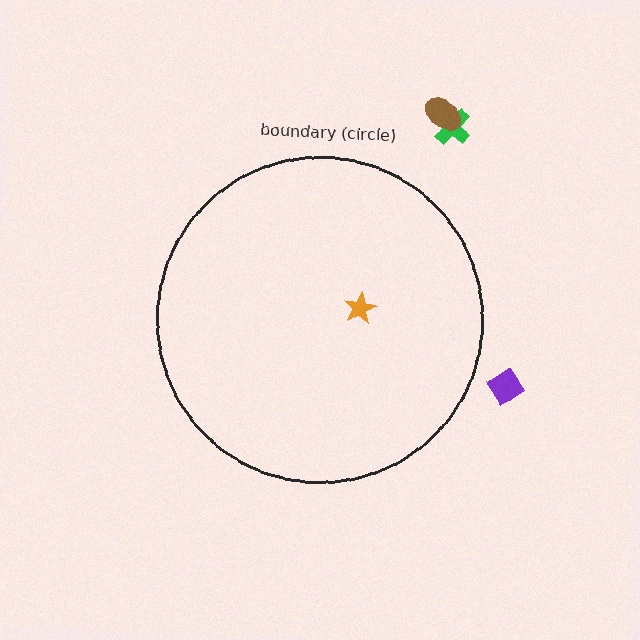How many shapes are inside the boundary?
1 inside, 3 outside.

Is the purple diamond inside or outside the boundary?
Outside.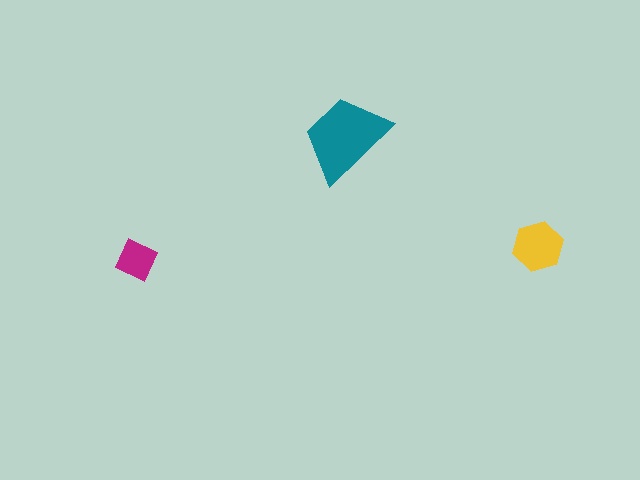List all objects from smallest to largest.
The magenta diamond, the yellow hexagon, the teal trapezoid.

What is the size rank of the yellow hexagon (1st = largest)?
2nd.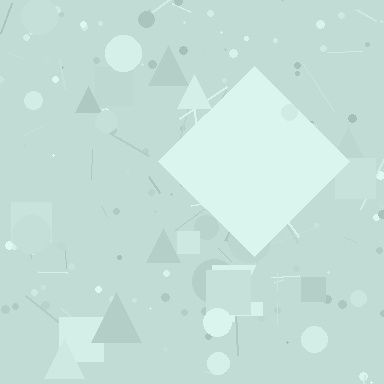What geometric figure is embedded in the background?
A diamond is embedded in the background.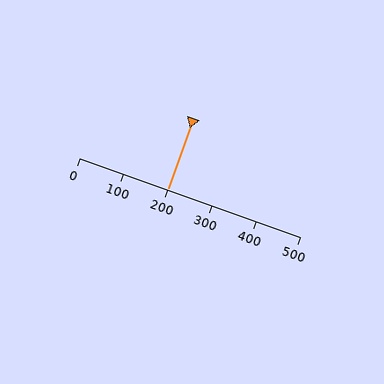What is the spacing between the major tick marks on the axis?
The major ticks are spaced 100 apart.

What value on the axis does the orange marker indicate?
The marker indicates approximately 200.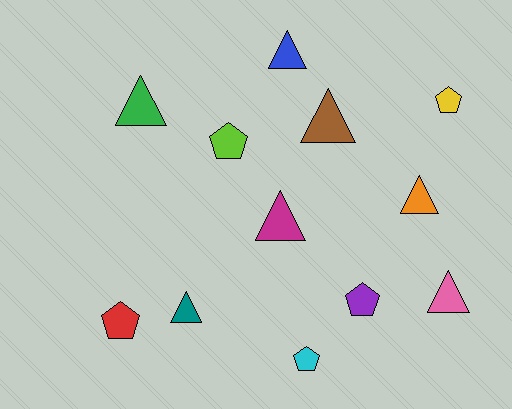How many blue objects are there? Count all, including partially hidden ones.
There is 1 blue object.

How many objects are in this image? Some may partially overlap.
There are 12 objects.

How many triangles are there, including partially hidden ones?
There are 7 triangles.